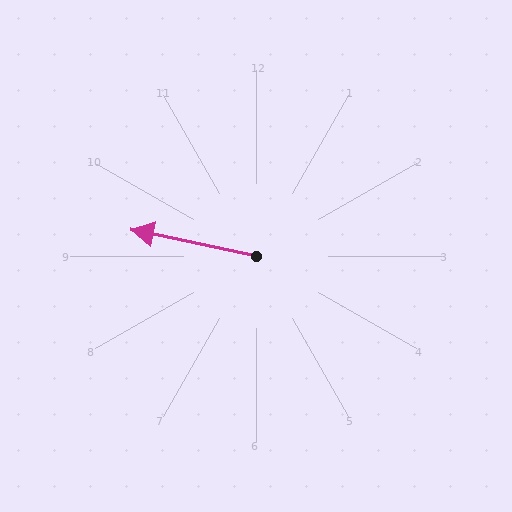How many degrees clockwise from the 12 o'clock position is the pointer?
Approximately 282 degrees.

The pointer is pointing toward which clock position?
Roughly 9 o'clock.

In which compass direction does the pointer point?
West.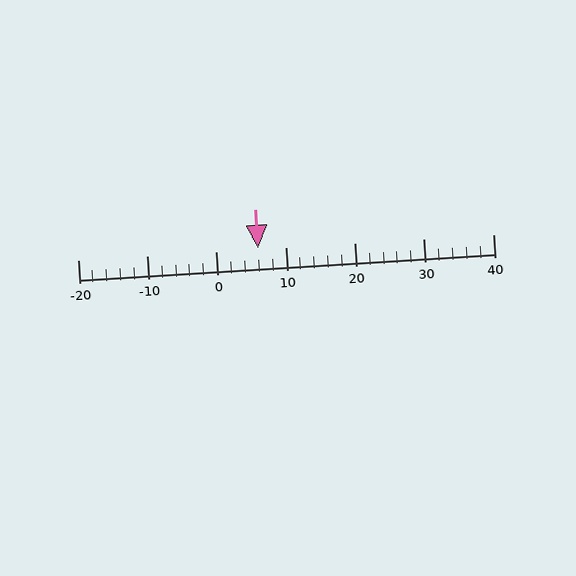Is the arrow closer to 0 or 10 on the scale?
The arrow is closer to 10.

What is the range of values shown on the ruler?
The ruler shows values from -20 to 40.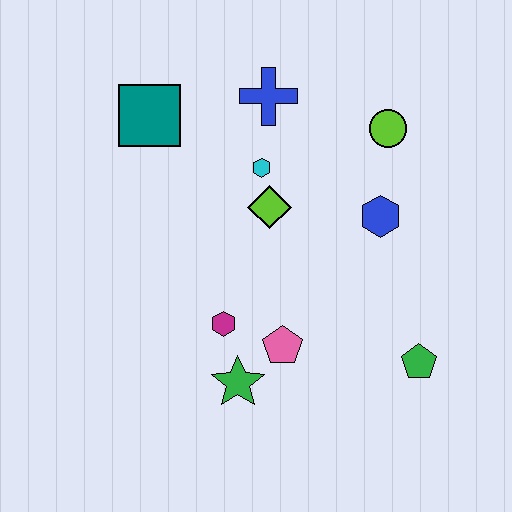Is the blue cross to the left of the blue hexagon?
Yes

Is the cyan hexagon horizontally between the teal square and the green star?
No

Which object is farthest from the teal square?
The green pentagon is farthest from the teal square.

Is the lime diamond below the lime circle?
Yes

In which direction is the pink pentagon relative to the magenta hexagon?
The pink pentagon is to the right of the magenta hexagon.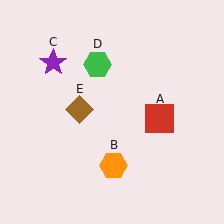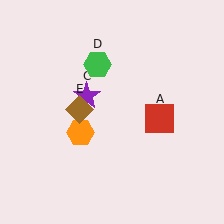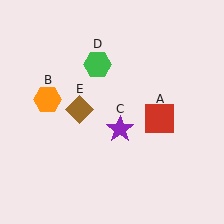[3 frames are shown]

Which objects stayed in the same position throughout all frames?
Red square (object A) and green hexagon (object D) and brown diamond (object E) remained stationary.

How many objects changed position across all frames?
2 objects changed position: orange hexagon (object B), purple star (object C).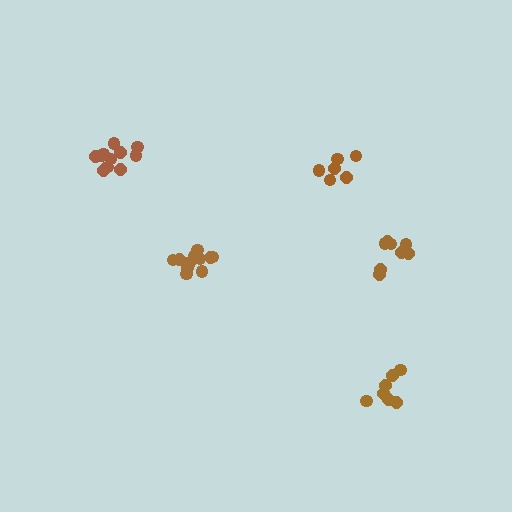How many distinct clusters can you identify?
There are 5 distinct clusters.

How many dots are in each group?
Group 1: 6 dots, Group 2: 11 dots, Group 3: 7 dots, Group 4: 11 dots, Group 5: 8 dots (43 total).